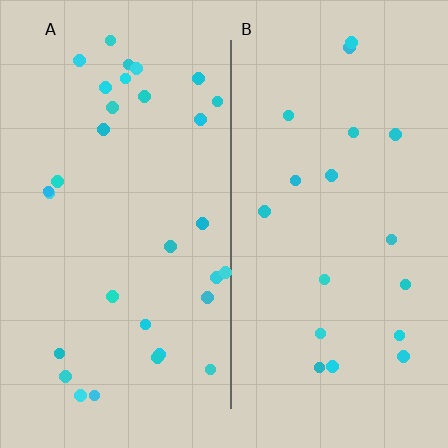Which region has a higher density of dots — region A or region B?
A (the left).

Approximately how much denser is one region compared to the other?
Approximately 1.7× — region A over region B.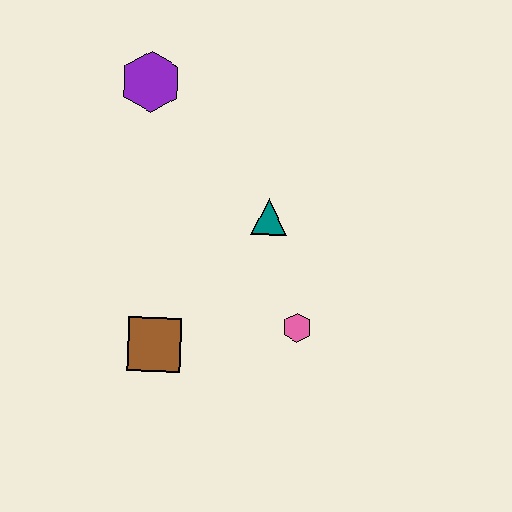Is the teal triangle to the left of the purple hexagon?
No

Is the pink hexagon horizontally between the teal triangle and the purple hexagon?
No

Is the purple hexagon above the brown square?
Yes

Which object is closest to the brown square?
The pink hexagon is closest to the brown square.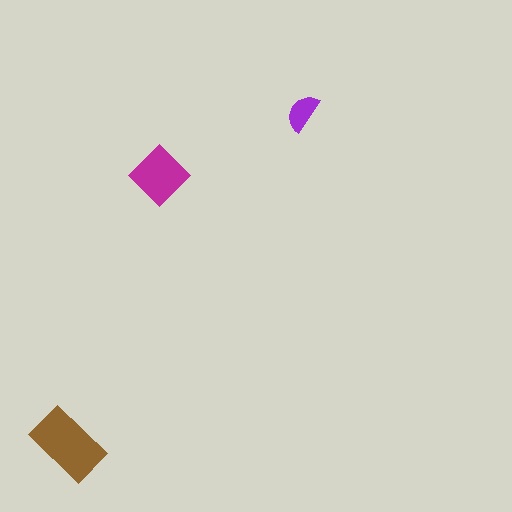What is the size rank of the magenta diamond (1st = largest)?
2nd.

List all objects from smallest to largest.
The purple semicircle, the magenta diamond, the brown rectangle.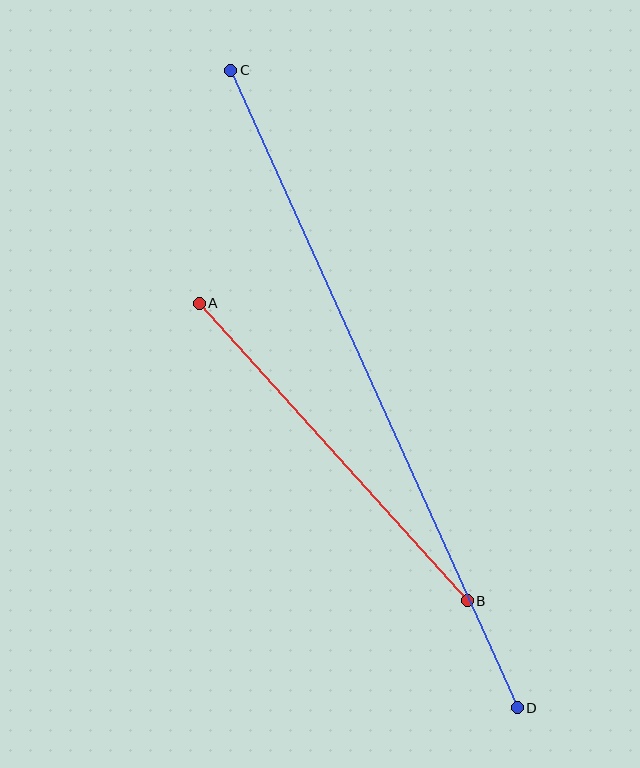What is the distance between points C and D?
The distance is approximately 699 pixels.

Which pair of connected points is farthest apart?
Points C and D are farthest apart.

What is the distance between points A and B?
The distance is approximately 401 pixels.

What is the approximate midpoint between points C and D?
The midpoint is at approximately (374, 389) pixels.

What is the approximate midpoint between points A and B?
The midpoint is at approximately (333, 452) pixels.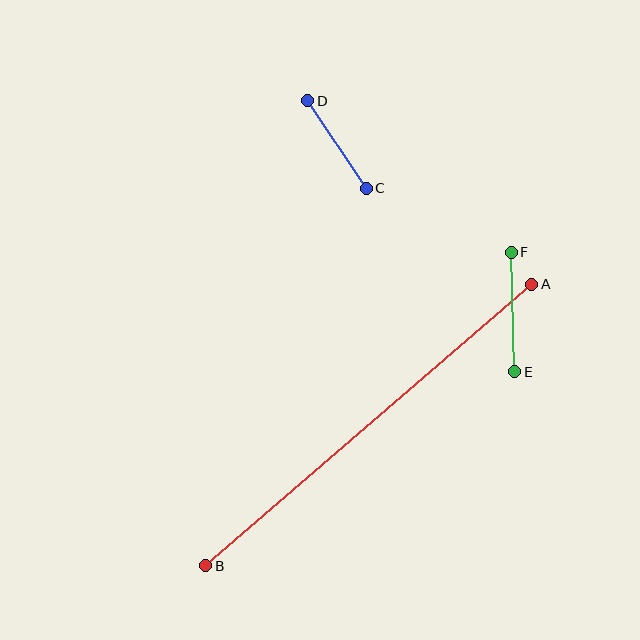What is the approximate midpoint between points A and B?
The midpoint is at approximately (369, 425) pixels.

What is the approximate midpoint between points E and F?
The midpoint is at approximately (513, 312) pixels.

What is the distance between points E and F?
The distance is approximately 120 pixels.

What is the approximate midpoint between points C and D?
The midpoint is at approximately (337, 144) pixels.